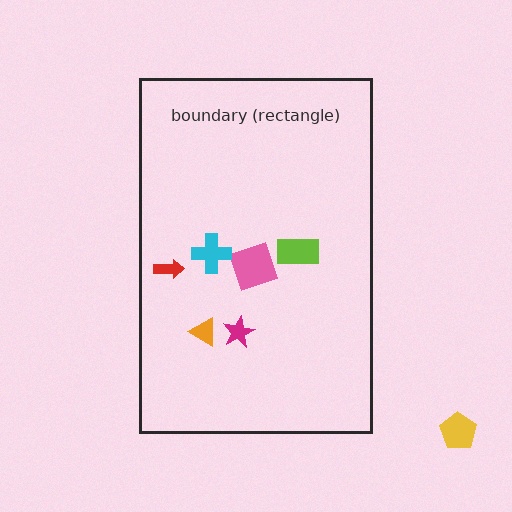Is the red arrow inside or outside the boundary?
Inside.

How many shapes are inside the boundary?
6 inside, 1 outside.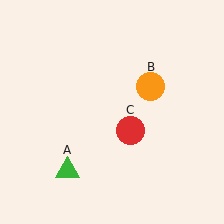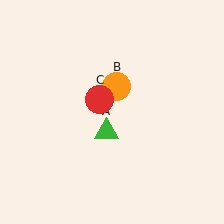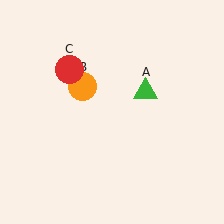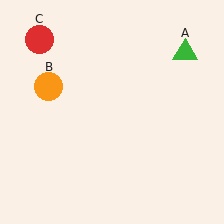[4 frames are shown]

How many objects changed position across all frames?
3 objects changed position: green triangle (object A), orange circle (object B), red circle (object C).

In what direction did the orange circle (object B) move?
The orange circle (object B) moved left.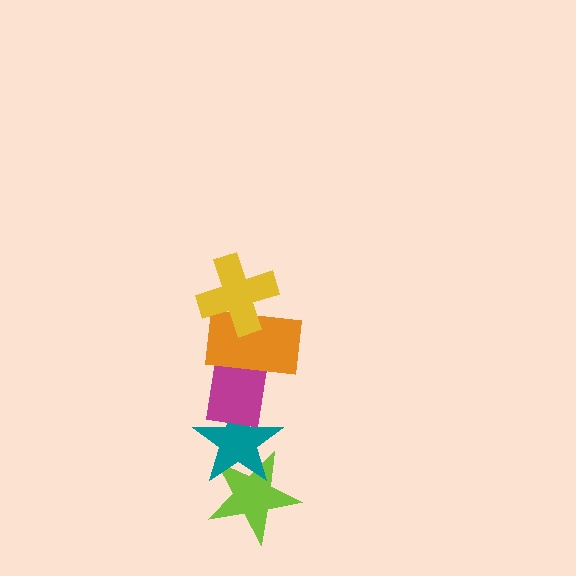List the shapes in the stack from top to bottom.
From top to bottom: the yellow cross, the orange rectangle, the magenta rectangle, the teal star, the lime star.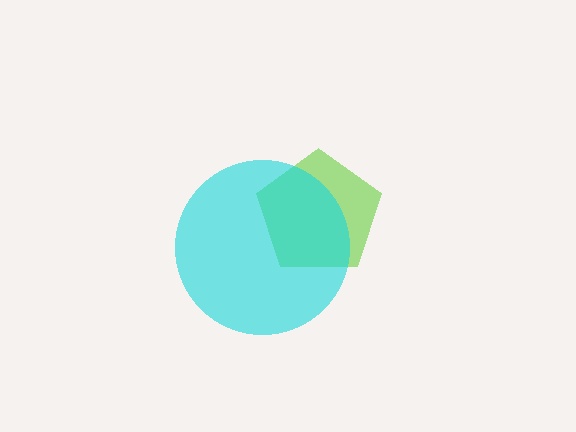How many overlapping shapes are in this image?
There are 2 overlapping shapes in the image.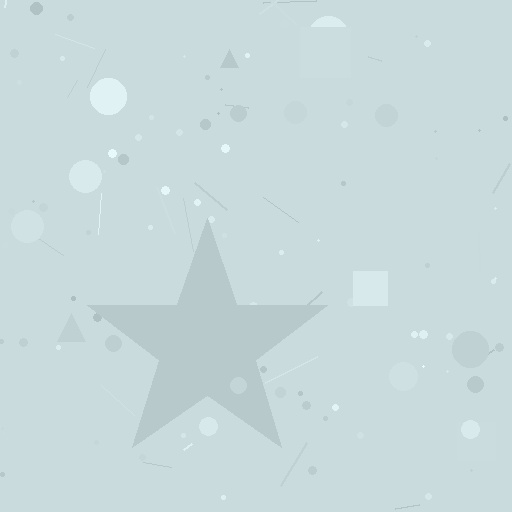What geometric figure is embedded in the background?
A star is embedded in the background.